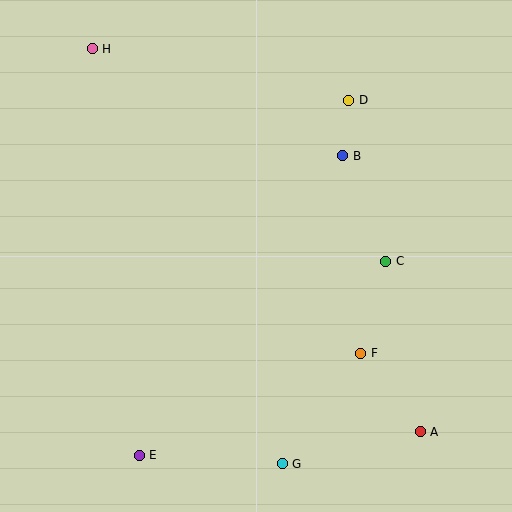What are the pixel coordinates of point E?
Point E is at (139, 455).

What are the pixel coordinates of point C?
Point C is at (386, 261).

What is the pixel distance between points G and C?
The distance between G and C is 227 pixels.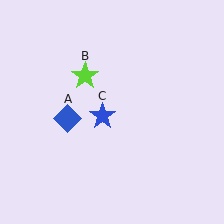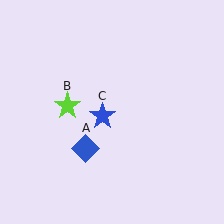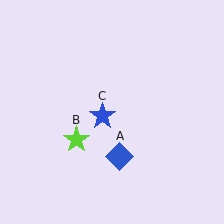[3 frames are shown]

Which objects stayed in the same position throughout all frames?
Blue star (object C) remained stationary.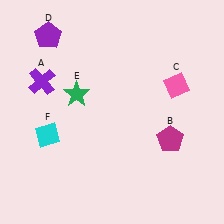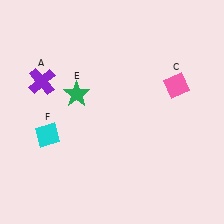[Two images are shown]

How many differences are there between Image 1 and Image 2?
There are 2 differences between the two images.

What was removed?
The purple pentagon (D), the magenta pentagon (B) were removed in Image 2.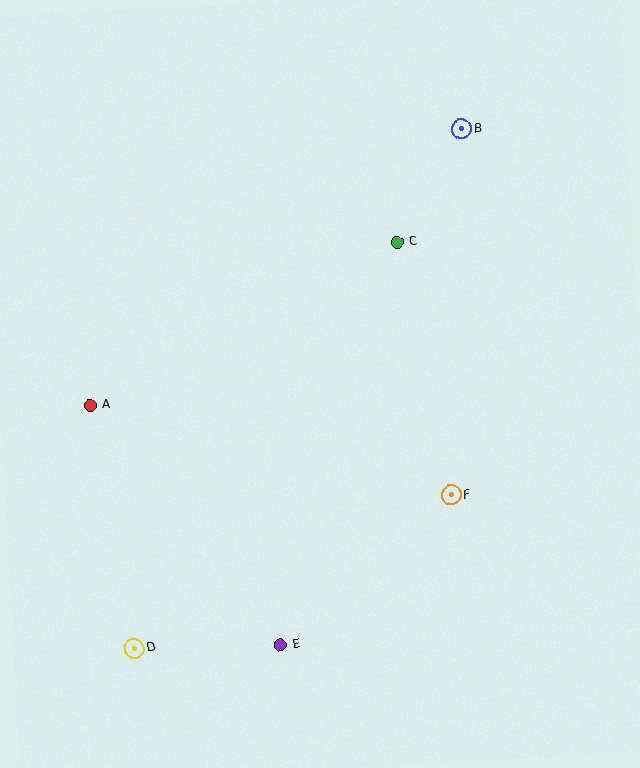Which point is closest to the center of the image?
Point C at (397, 242) is closest to the center.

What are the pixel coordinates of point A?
Point A is at (90, 405).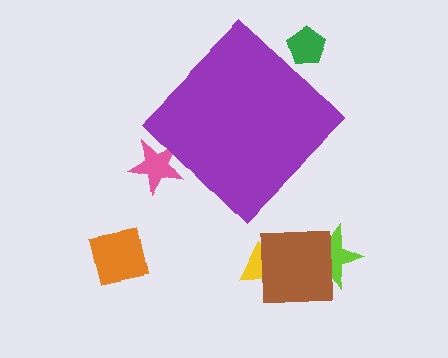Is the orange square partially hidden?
No, the orange square is fully visible.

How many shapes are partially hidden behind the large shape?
2 shapes are partially hidden.